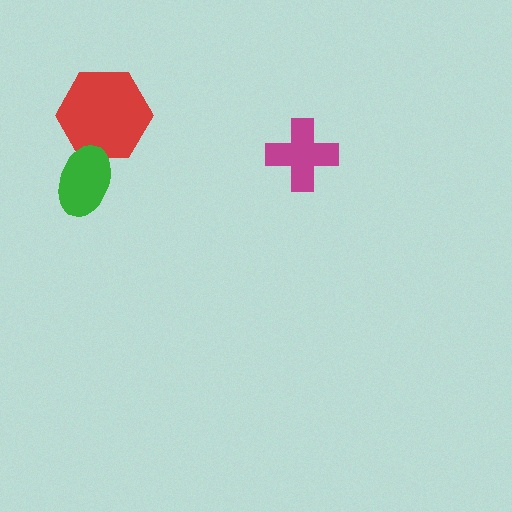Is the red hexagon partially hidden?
Yes, it is partially covered by another shape.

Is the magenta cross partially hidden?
No, no other shape covers it.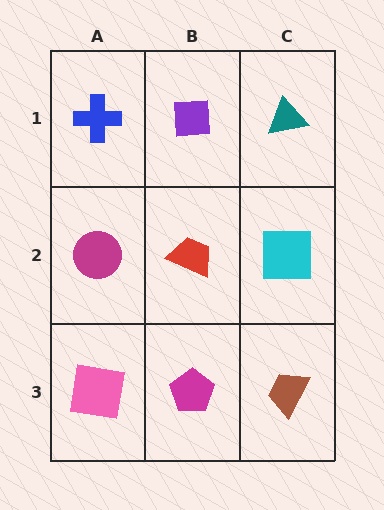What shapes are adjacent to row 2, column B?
A purple square (row 1, column B), a magenta pentagon (row 3, column B), a magenta circle (row 2, column A), a cyan square (row 2, column C).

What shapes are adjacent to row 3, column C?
A cyan square (row 2, column C), a magenta pentagon (row 3, column B).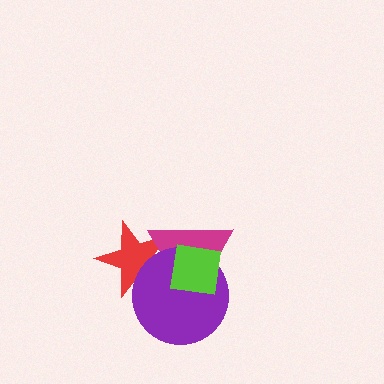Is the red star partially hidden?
Yes, it is partially covered by another shape.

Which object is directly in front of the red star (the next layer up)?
The magenta triangle is directly in front of the red star.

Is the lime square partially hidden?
No, no other shape covers it.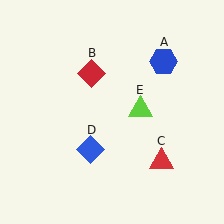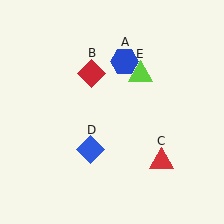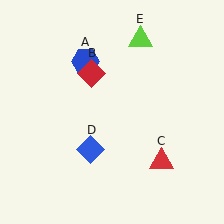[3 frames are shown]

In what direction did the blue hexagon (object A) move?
The blue hexagon (object A) moved left.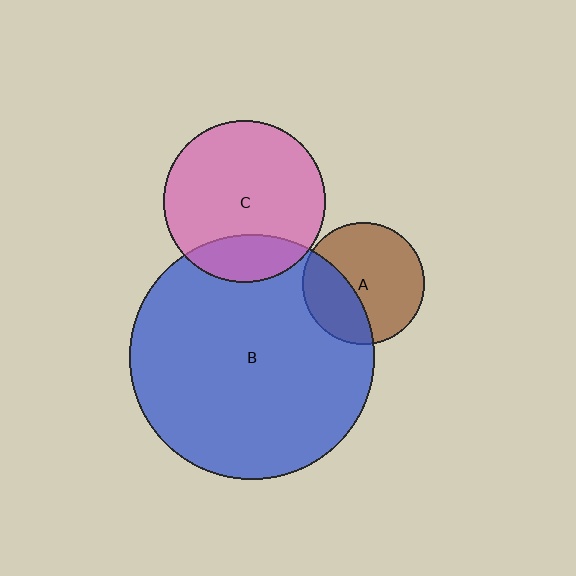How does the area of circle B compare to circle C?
Approximately 2.3 times.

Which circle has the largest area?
Circle B (blue).